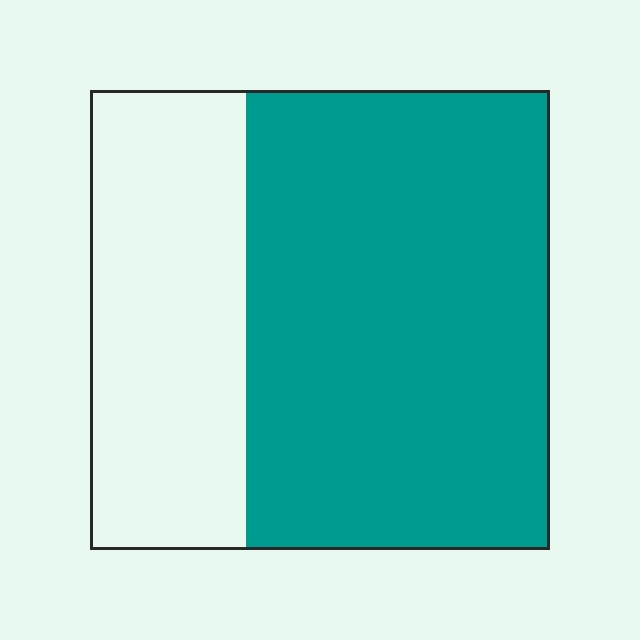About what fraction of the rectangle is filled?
About two thirds (2/3).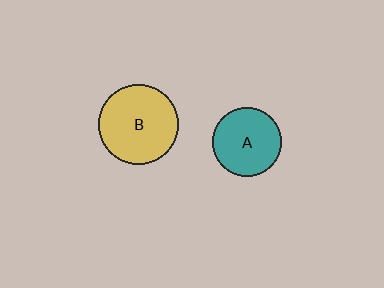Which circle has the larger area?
Circle B (yellow).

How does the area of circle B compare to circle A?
Approximately 1.3 times.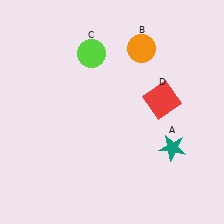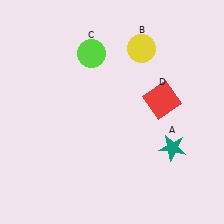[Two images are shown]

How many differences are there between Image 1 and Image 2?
There is 1 difference between the two images.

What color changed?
The circle (B) changed from orange in Image 1 to yellow in Image 2.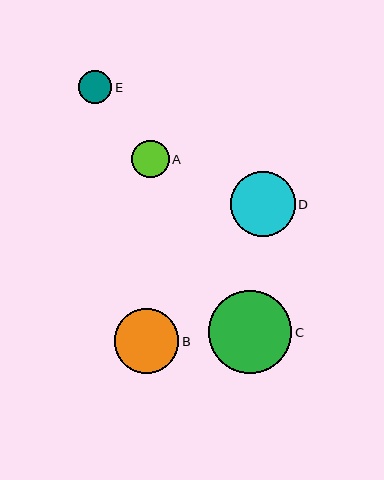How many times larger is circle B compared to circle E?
Circle B is approximately 1.9 times the size of circle E.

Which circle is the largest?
Circle C is the largest with a size of approximately 83 pixels.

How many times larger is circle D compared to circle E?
Circle D is approximately 1.9 times the size of circle E.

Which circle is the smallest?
Circle E is the smallest with a size of approximately 34 pixels.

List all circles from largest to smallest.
From largest to smallest: C, D, B, A, E.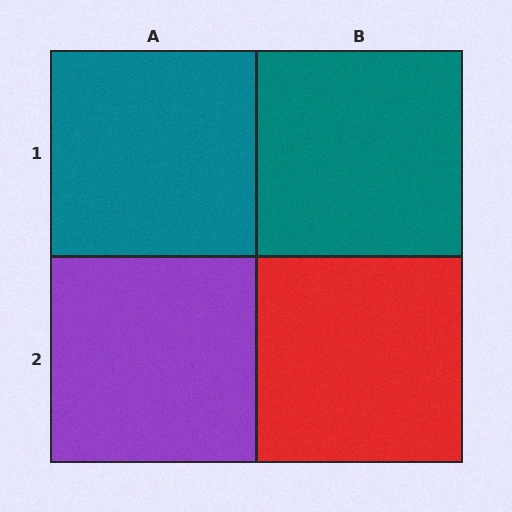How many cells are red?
1 cell is red.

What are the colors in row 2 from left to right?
Purple, red.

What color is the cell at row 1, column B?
Teal.